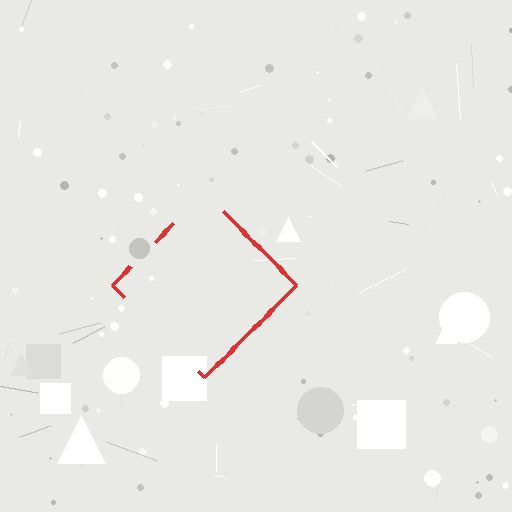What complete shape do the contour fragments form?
The contour fragments form a diamond.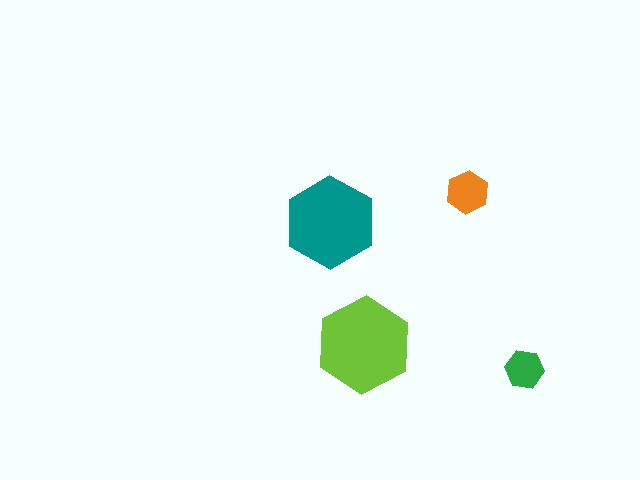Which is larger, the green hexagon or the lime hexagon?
The lime one.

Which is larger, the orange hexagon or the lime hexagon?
The lime one.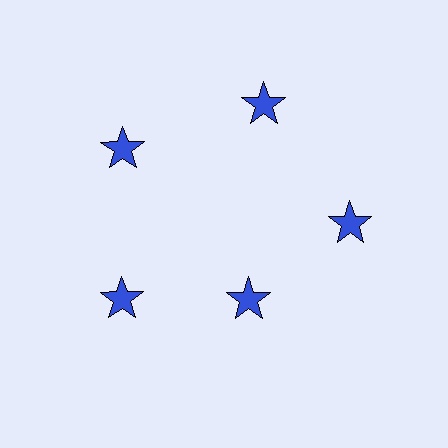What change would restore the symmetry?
The symmetry would be restored by moving it outward, back onto the ring so that all 5 stars sit at equal angles and equal distance from the center.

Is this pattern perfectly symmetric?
No. The 5 blue stars are arranged in a ring, but one element near the 5 o'clock position is pulled inward toward the center, breaking the 5-fold rotational symmetry.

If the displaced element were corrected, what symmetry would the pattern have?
It would have 5-fold rotational symmetry — the pattern would map onto itself every 72 degrees.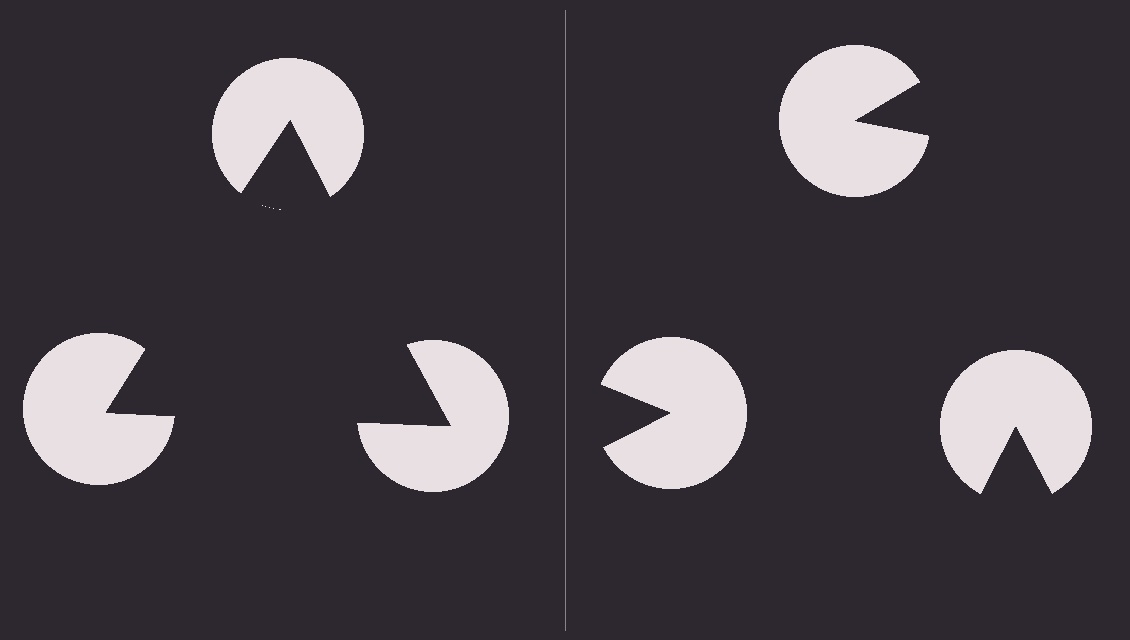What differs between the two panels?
The pac-man discs are positioned identically on both sides; only the wedge orientations differ. On the left they align to a triangle; on the right they are misaligned.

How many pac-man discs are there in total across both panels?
6 — 3 on each side.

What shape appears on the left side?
An illusory triangle.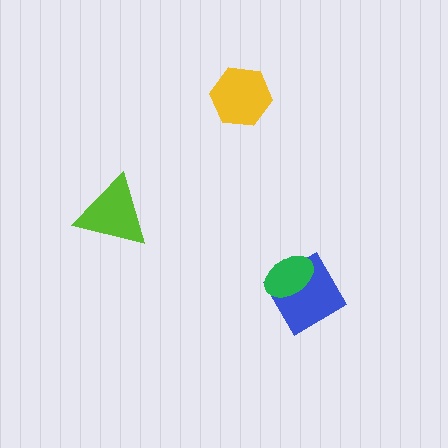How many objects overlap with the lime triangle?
0 objects overlap with the lime triangle.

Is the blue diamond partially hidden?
Yes, it is partially covered by another shape.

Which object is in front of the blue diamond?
The green ellipse is in front of the blue diamond.